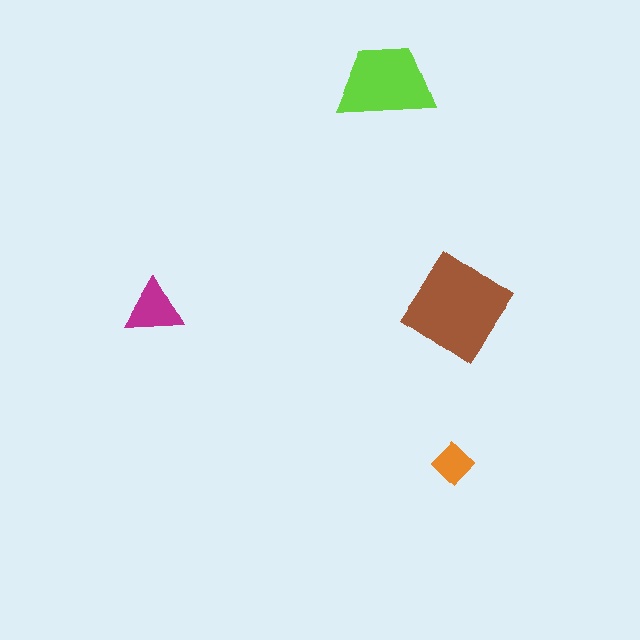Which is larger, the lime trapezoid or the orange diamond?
The lime trapezoid.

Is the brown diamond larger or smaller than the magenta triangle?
Larger.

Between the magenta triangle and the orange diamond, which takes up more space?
The magenta triangle.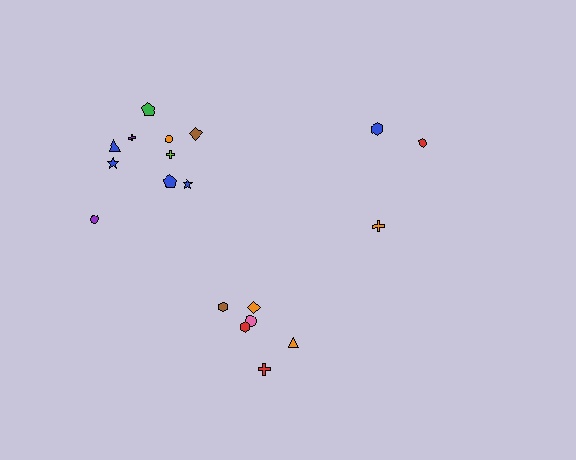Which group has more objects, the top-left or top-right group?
The top-left group.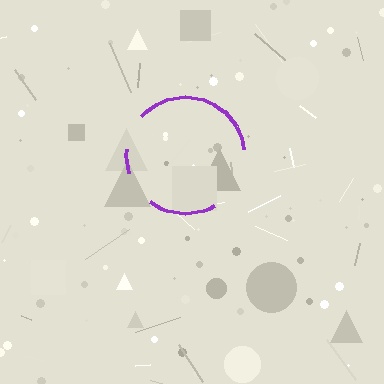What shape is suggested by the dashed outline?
The dashed outline suggests a circle.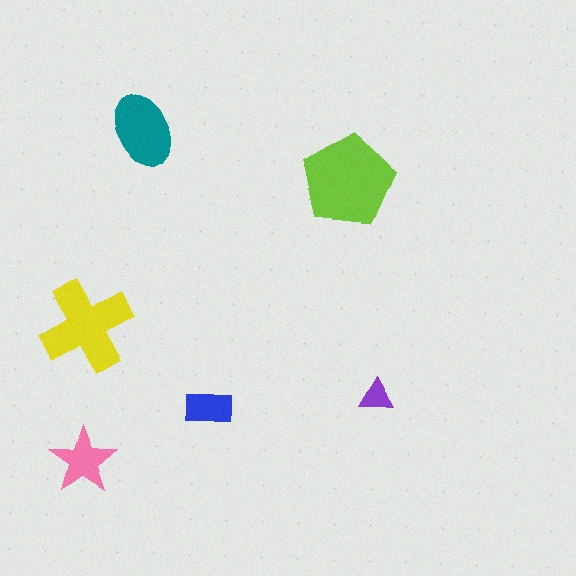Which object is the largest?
The lime pentagon.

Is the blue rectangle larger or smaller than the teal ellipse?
Smaller.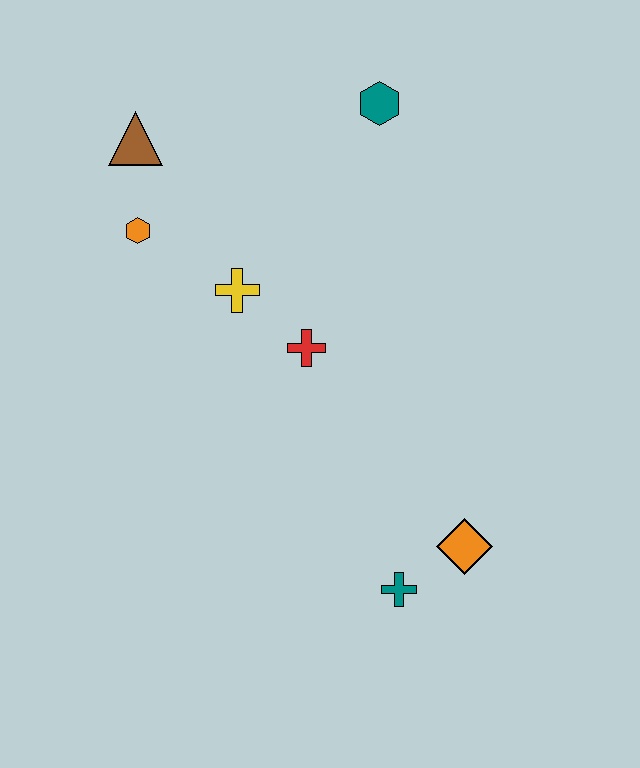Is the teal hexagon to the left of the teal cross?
Yes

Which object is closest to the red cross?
The yellow cross is closest to the red cross.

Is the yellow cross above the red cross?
Yes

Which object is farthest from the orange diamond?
The brown triangle is farthest from the orange diamond.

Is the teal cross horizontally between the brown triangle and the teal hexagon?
No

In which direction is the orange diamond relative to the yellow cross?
The orange diamond is below the yellow cross.